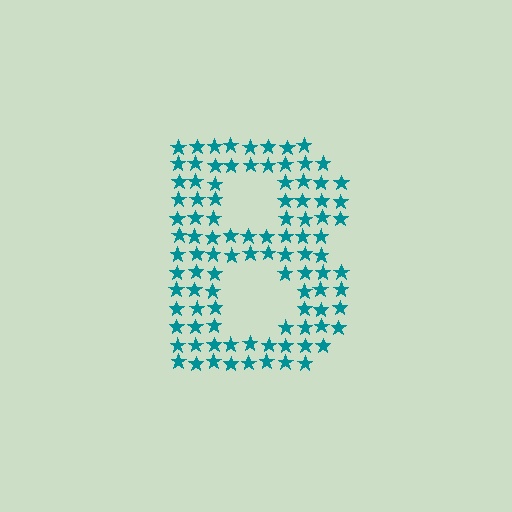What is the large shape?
The large shape is the letter B.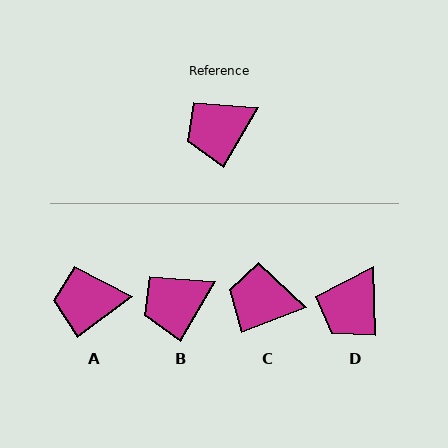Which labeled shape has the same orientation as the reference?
B.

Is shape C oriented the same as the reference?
No, it is off by about 39 degrees.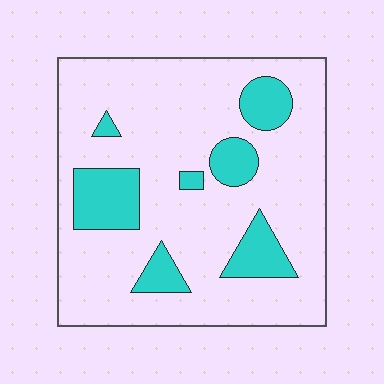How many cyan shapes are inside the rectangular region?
7.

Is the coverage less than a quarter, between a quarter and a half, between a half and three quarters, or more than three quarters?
Less than a quarter.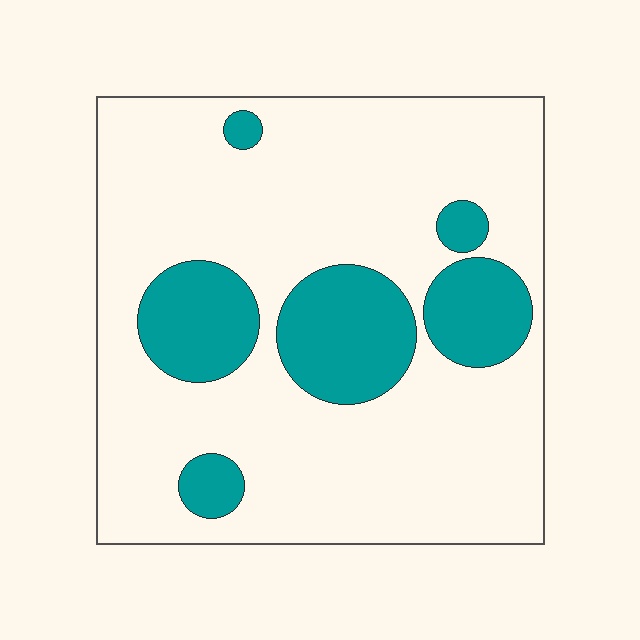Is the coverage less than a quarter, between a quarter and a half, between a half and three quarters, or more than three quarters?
Less than a quarter.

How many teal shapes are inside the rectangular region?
6.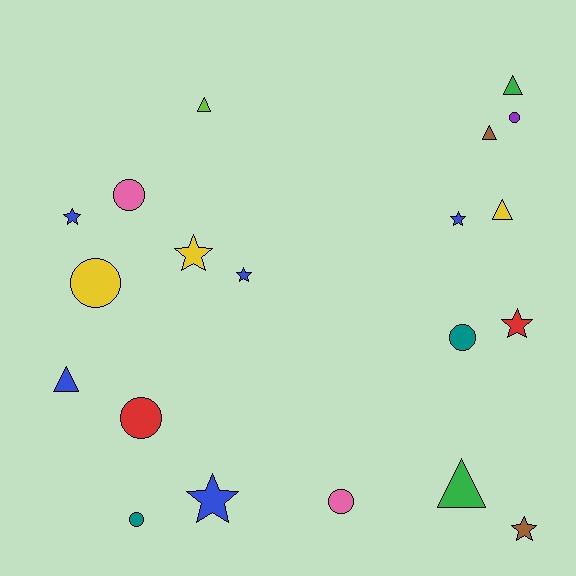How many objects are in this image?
There are 20 objects.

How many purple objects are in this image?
There is 1 purple object.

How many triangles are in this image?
There are 6 triangles.